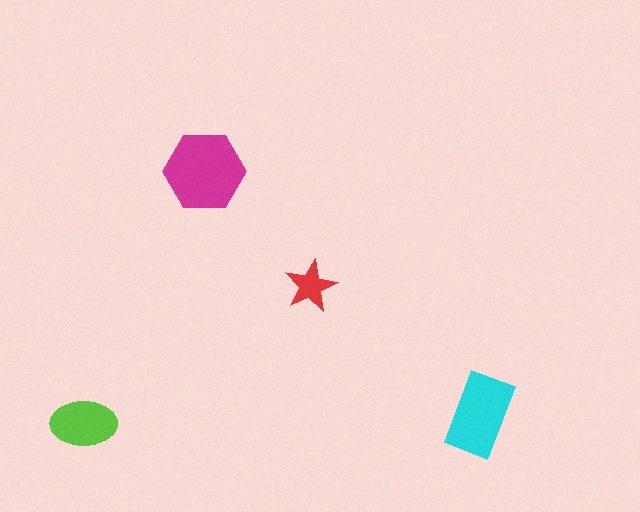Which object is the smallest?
The red star.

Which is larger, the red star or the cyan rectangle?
The cyan rectangle.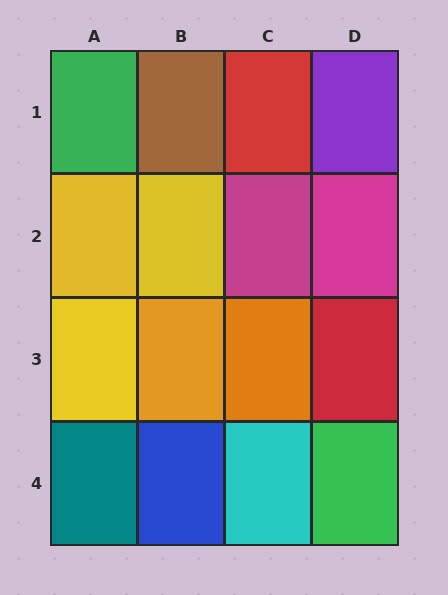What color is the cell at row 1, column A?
Green.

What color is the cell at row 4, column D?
Green.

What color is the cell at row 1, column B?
Brown.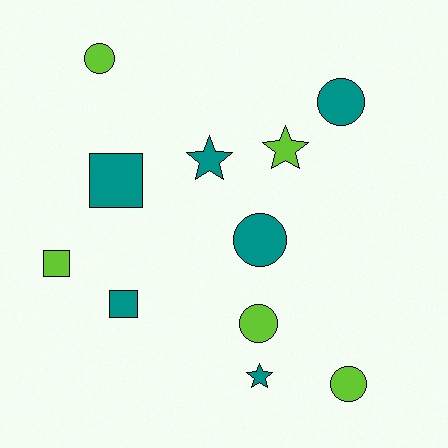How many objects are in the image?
There are 11 objects.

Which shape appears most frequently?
Circle, with 5 objects.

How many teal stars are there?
There are 2 teal stars.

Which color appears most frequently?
Teal, with 6 objects.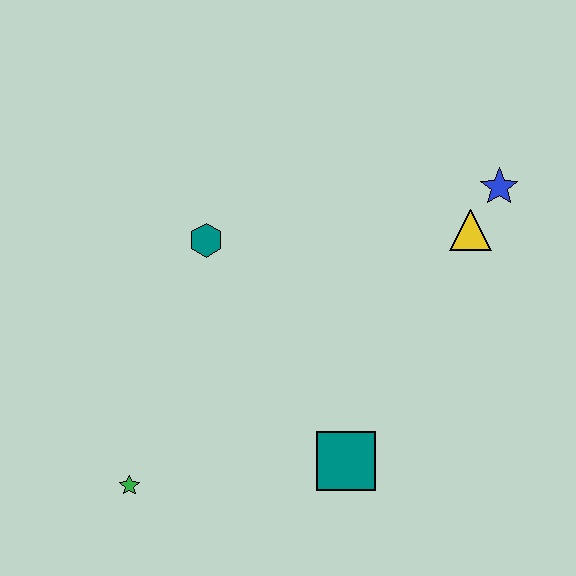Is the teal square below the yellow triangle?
Yes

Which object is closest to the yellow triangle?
The blue star is closest to the yellow triangle.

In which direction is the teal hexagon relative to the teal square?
The teal hexagon is above the teal square.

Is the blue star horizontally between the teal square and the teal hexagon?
No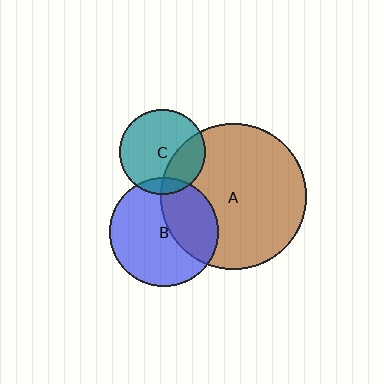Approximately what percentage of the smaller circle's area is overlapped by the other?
Approximately 35%.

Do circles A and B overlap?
Yes.